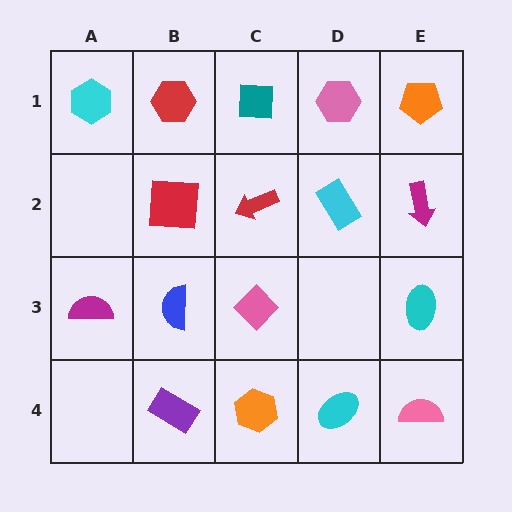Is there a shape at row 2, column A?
No, that cell is empty.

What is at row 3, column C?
A pink diamond.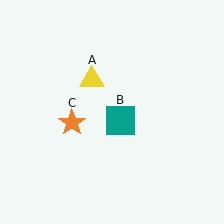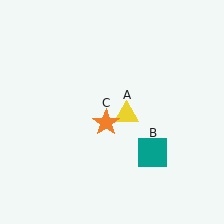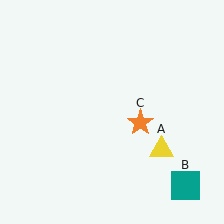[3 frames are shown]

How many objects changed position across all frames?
3 objects changed position: yellow triangle (object A), teal square (object B), orange star (object C).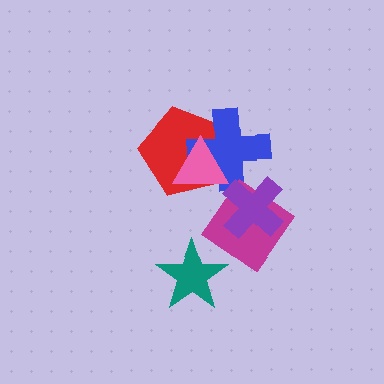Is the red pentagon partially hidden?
Yes, it is partially covered by another shape.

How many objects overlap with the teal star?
1 object overlaps with the teal star.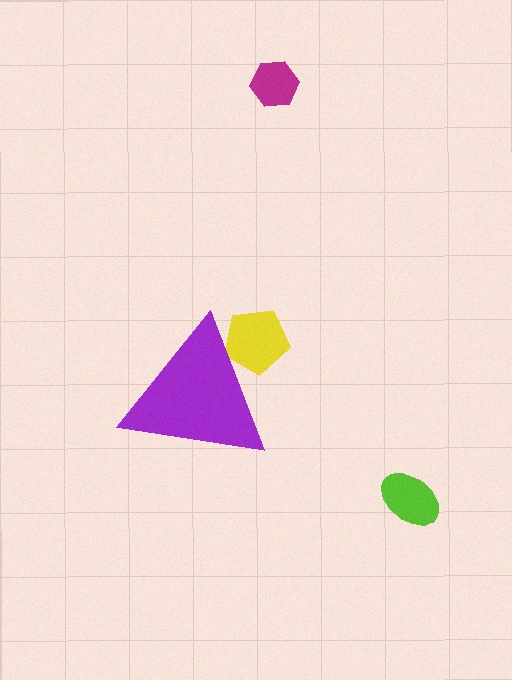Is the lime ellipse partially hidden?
No, the lime ellipse is fully visible.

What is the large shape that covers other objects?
A purple triangle.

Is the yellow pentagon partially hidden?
Yes, the yellow pentagon is partially hidden behind the purple triangle.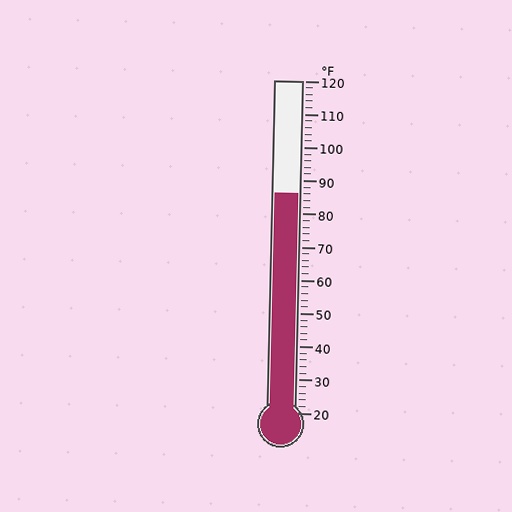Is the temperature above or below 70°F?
The temperature is above 70°F.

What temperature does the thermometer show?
The thermometer shows approximately 86°F.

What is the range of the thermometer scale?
The thermometer scale ranges from 20°F to 120°F.